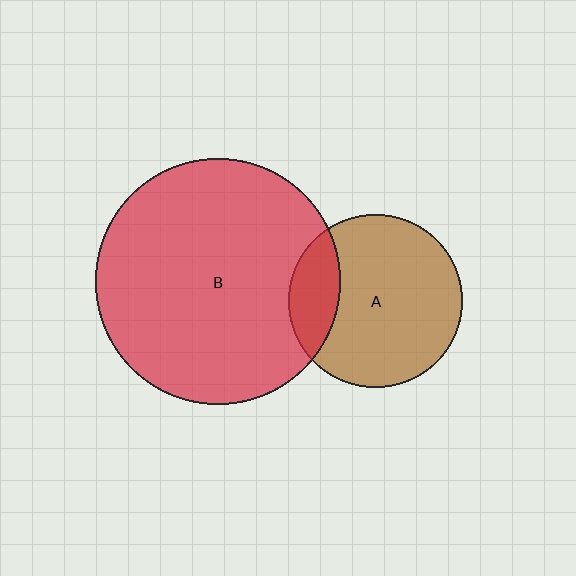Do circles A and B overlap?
Yes.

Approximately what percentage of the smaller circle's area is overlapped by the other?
Approximately 20%.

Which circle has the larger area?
Circle B (red).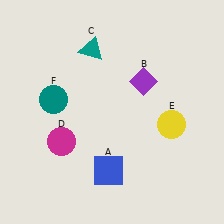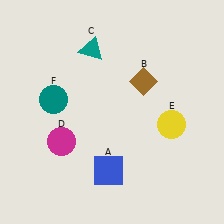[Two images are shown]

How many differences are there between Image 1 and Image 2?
There is 1 difference between the two images.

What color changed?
The diamond (B) changed from purple in Image 1 to brown in Image 2.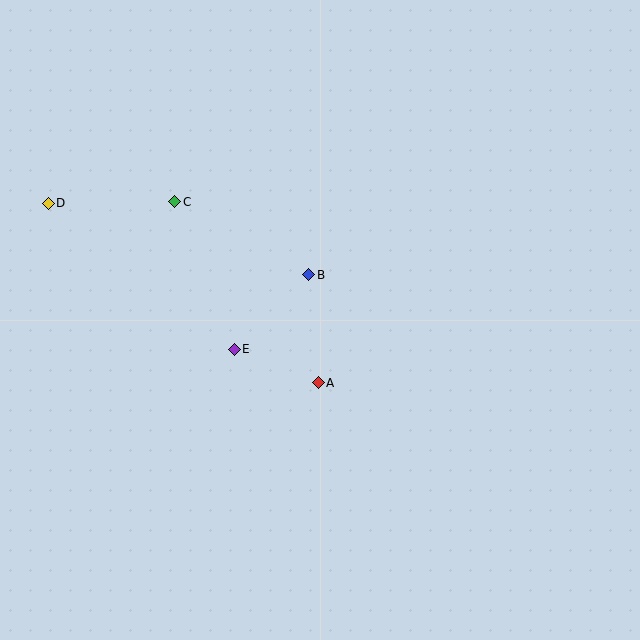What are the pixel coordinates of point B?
Point B is at (309, 275).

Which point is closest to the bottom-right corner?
Point A is closest to the bottom-right corner.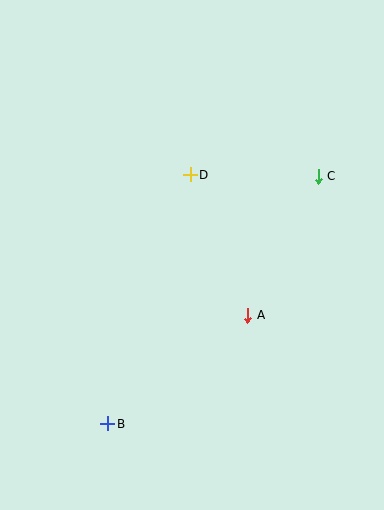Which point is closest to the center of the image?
Point D at (190, 175) is closest to the center.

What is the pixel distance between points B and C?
The distance between B and C is 325 pixels.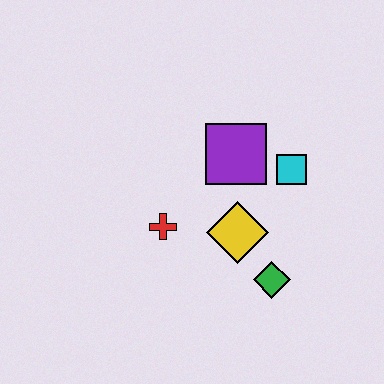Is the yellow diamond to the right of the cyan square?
No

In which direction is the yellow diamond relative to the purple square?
The yellow diamond is below the purple square.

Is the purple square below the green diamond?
No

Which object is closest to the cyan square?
The purple square is closest to the cyan square.